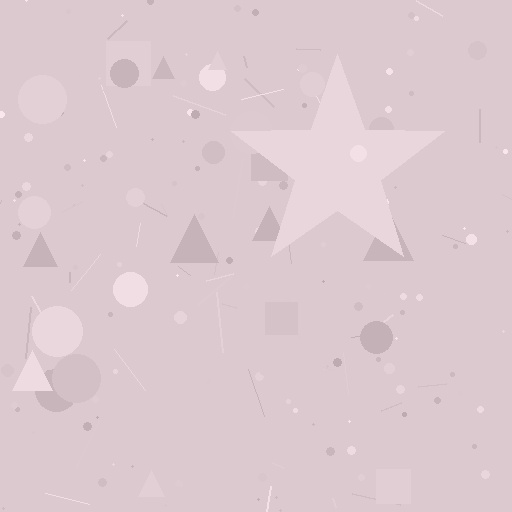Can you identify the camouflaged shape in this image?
The camouflaged shape is a star.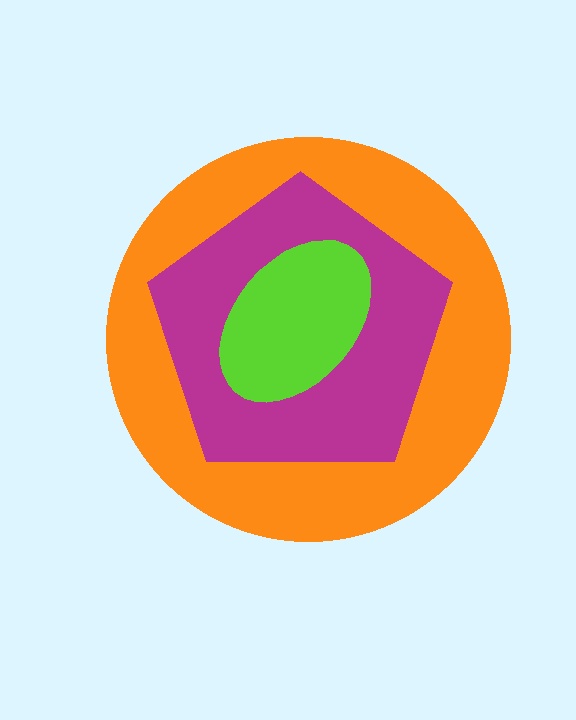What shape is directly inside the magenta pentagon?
The lime ellipse.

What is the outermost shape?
The orange circle.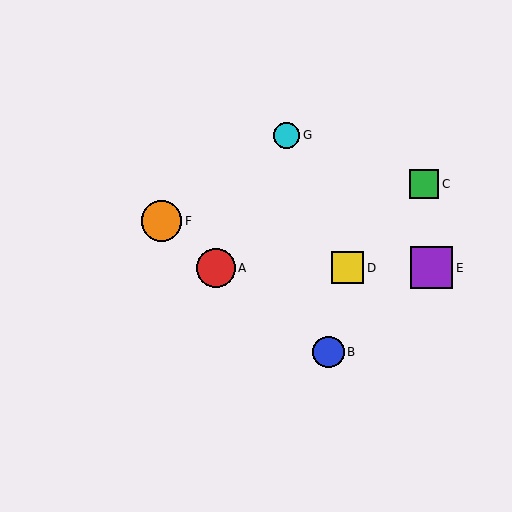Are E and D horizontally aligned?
Yes, both are at y≈268.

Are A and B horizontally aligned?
No, A is at y≈268 and B is at y≈352.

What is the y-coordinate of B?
Object B is at y≈352.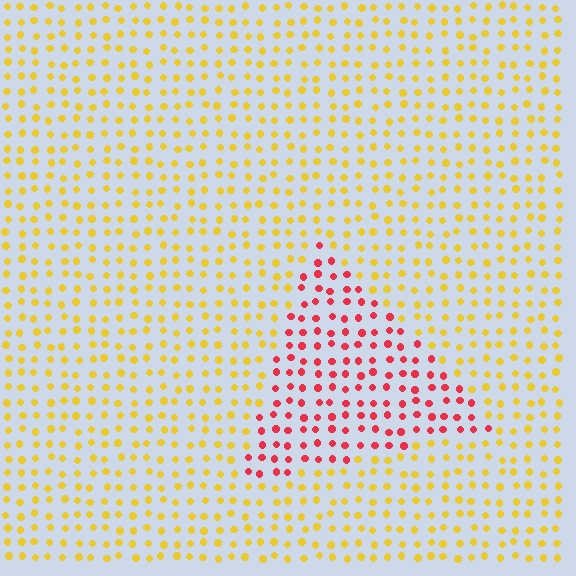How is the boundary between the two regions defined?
The boundary is defined purely by a slight shift in hue (about 59 degrees). Spacing, size, and orientation are identical on both sides.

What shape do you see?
I see a triangle.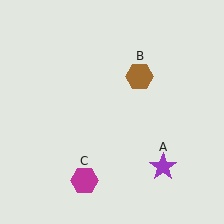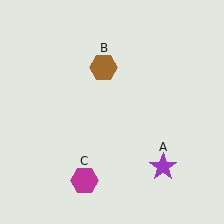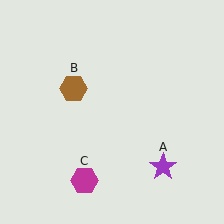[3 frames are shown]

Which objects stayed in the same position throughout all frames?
Purple star (object A) and magenta hexagon (object C) remained stationary.